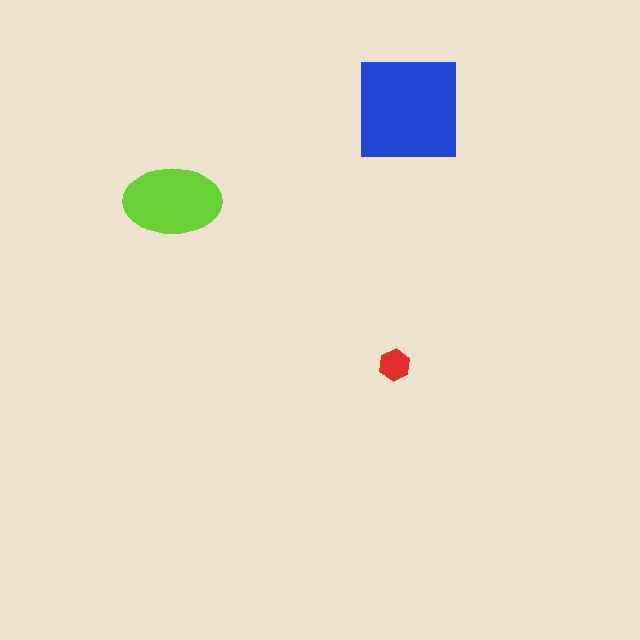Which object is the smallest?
The red hexagon.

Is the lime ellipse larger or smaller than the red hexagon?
Larger.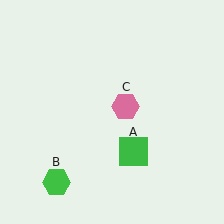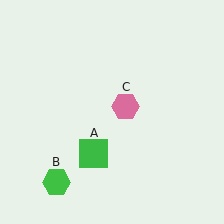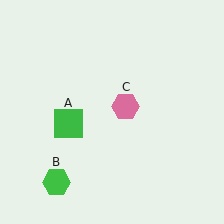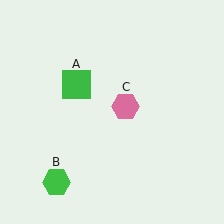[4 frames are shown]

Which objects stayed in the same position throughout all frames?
Green hexagon (object B) and pink hexagon (object C) remained stationary.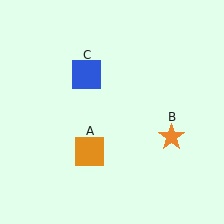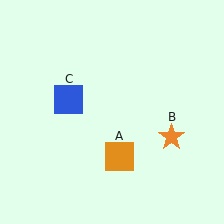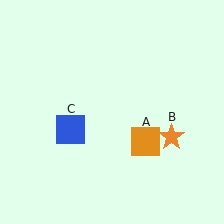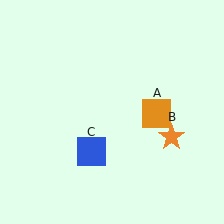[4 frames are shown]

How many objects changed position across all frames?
2 objects changed position: orange square (object A), blue square (object C).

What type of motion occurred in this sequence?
The orange square (object A), blue square (object C) rotated counterclockwise around the center of the scene.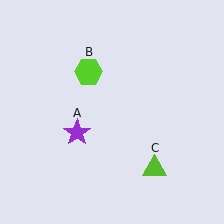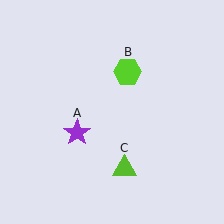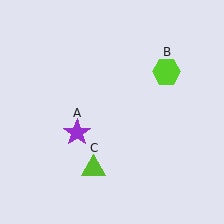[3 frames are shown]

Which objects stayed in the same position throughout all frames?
Purple star (object A) remained stationary.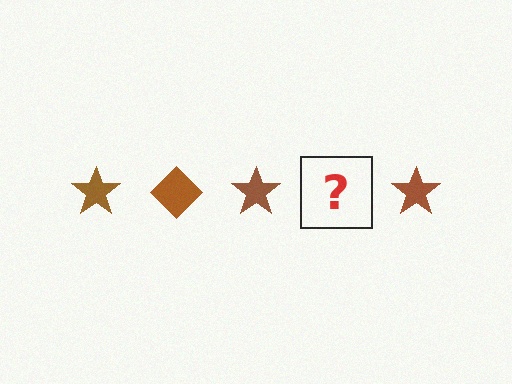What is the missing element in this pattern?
The missing element is a brown diamond.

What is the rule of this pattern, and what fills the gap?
The rule is that the pattern cycles through star, diamond shapes in brown. The gap should be filled with a brown diamond.